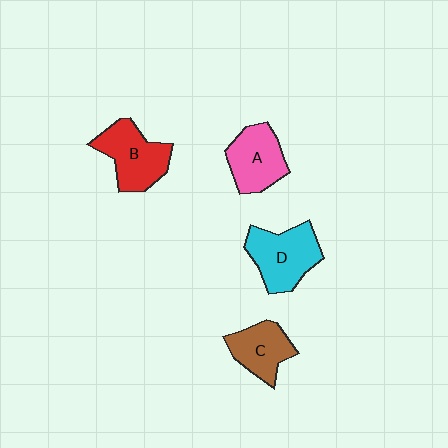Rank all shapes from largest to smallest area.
From largest to smallest: D (cyan), B (red), A (pink), C (brown).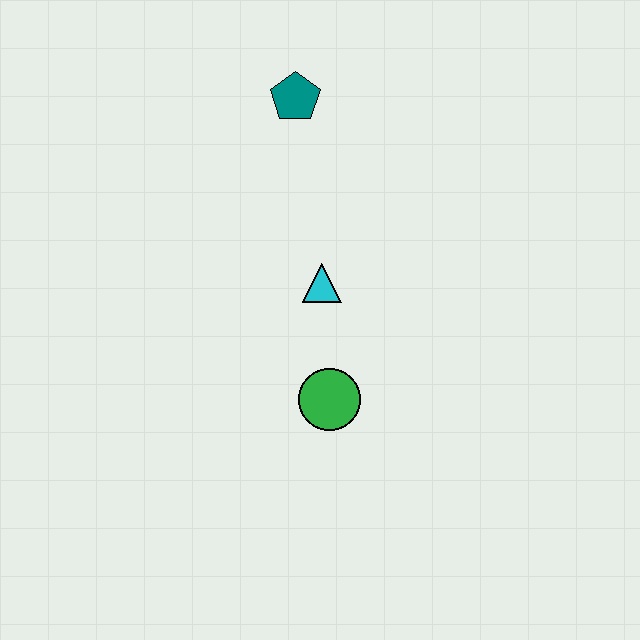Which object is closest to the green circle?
The cyan triangle is closest to the green circle.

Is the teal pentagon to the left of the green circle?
Yes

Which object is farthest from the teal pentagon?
The green circle is farthest from the teal pentagon.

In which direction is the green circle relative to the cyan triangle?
The green circle is below the cyan triangle.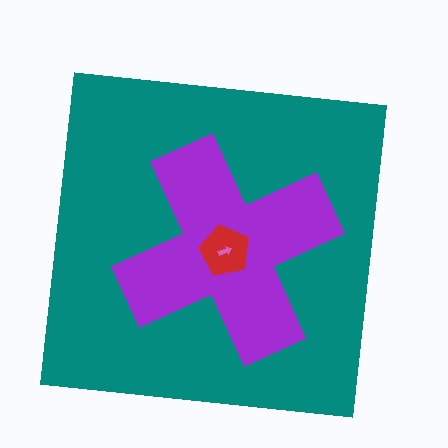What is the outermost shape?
The teal square.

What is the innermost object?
The pink arrow.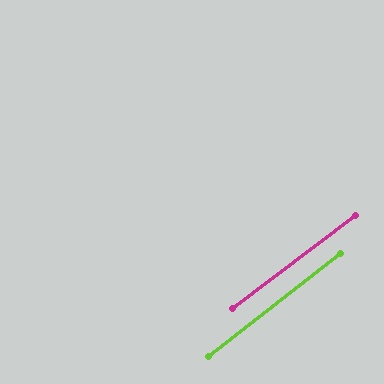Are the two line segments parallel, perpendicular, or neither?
Parallel — their directions differ by only 0.5°.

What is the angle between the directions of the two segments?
Approximately 0 degrees.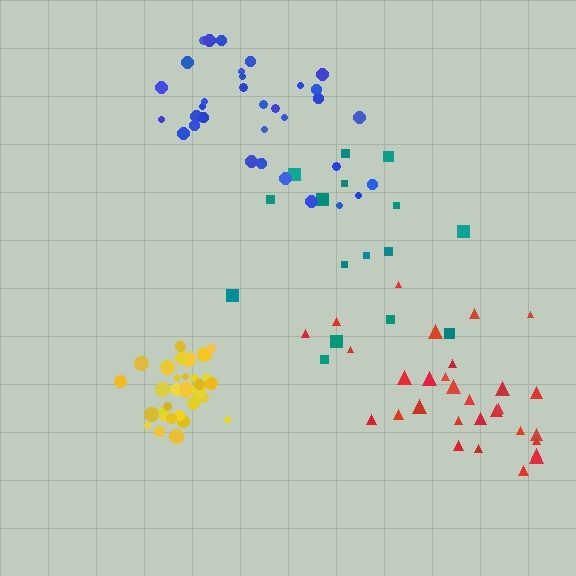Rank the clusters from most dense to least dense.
yellow, blue, red, teal.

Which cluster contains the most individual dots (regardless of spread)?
Yellow (34).